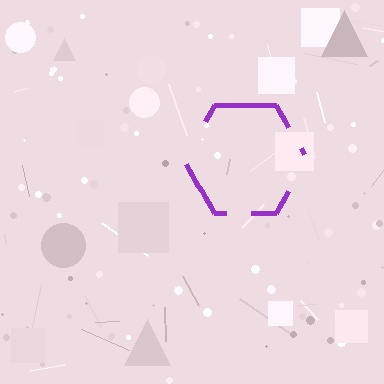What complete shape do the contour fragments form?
The contour fragments form a hexagon.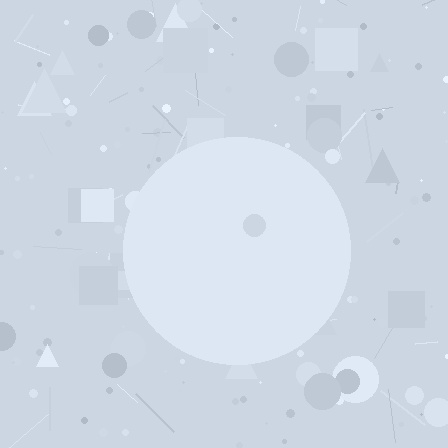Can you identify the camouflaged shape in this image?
The camouflaged shape is a circle.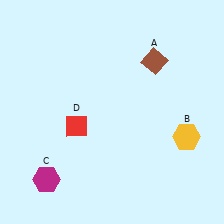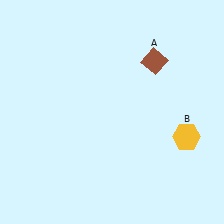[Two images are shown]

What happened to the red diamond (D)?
The red diamond (D) was removed in Image 2. It was in the bottom-left area of Image 1.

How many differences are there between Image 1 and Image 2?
There are 2 differences between the two images.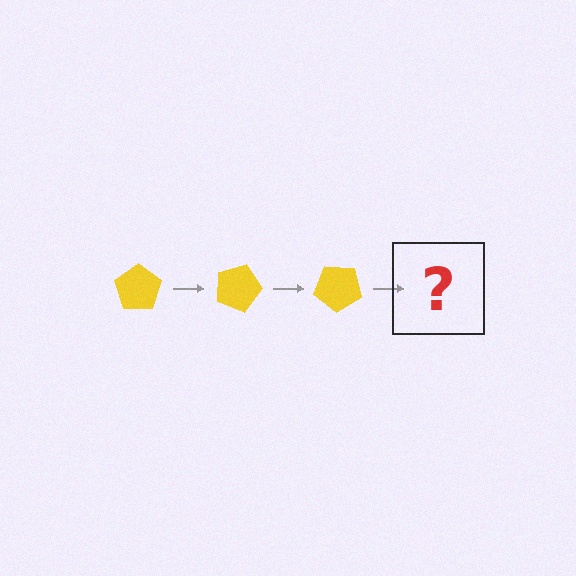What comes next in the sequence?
The next element should be a yellow pentagon rotated 60 degrees.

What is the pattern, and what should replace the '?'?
The pattern is that the pentagon rotates 20 degrees each step. The '?' should be a yellow pentagon rotated 60 degrees.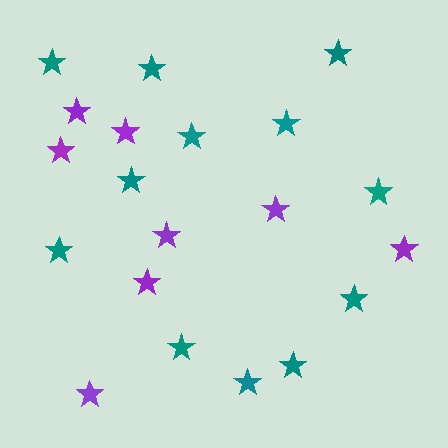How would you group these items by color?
There are 2 groups: one group of teal stars (12) and one group of purple stars (8).